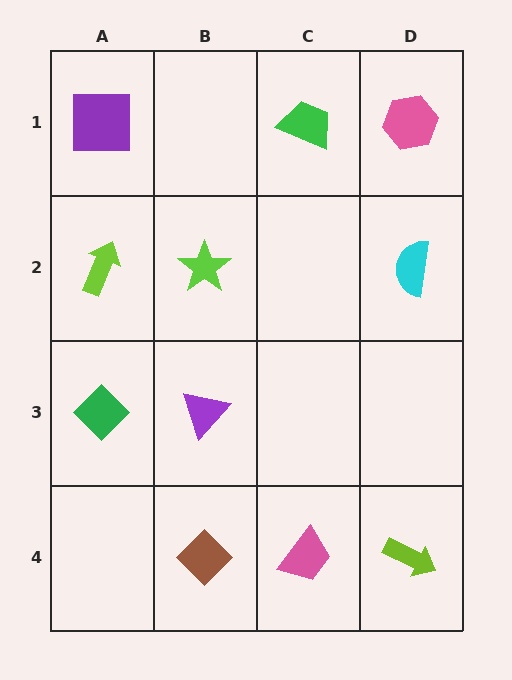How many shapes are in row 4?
3 shapes.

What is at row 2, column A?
A lime arrow.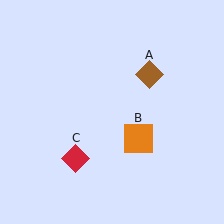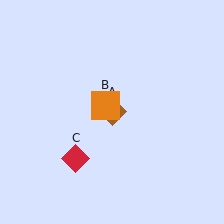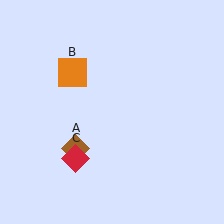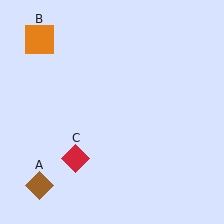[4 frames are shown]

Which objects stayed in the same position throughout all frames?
Red diamond (object C) remained stationary.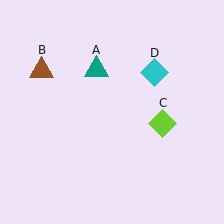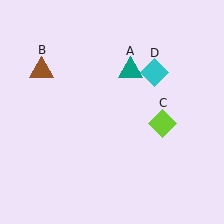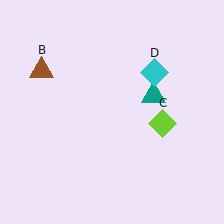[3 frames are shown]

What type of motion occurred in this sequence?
The teal triangle (object A) rotated clockwise around the center of the scene.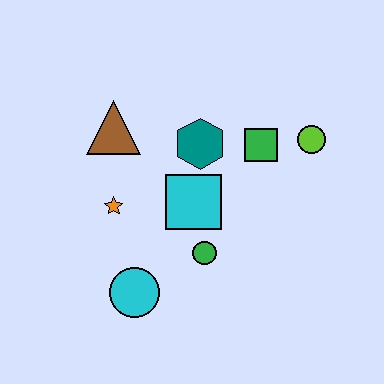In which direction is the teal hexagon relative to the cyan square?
The teal hexagon is above the cyan square.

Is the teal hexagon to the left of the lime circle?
Yes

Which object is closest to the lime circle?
The green square is closest to the lime circle.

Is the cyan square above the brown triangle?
No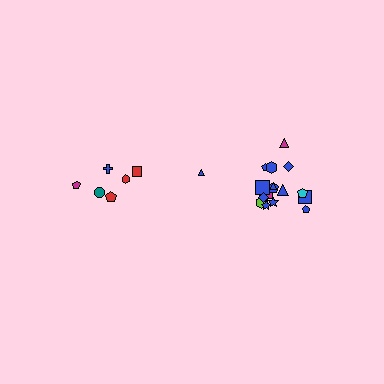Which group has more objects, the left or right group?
The right group.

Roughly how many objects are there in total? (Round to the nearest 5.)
Roughly 25 objects in total.